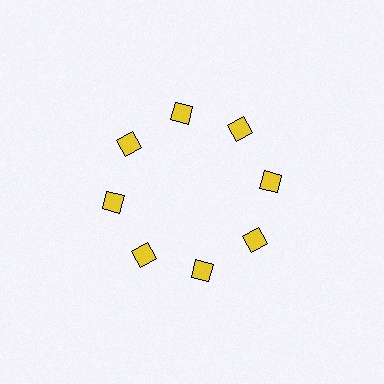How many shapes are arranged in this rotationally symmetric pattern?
There are 8 shapes, arranged in 8 groups of 1.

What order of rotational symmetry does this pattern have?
This pattern has 8-fold rotational symmetry.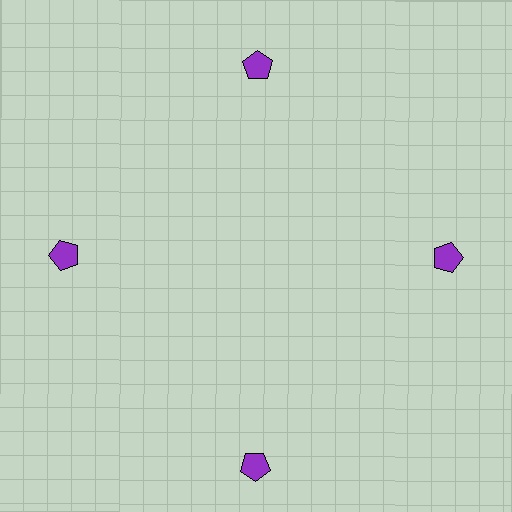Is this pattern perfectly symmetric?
No. The 4 purple pentagons are arranged in a ring, but one element near the 6 o'clock position is pushed outward from the center, breaking the 4-fold rotational symmetry.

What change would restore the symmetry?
The symmetry would be restored by moving it inward, back onto the ring so that all 4 pentagons sit at equal angles and equal distance from the center.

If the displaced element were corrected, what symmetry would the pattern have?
It would have 4-fold rotational symmetry — the pattern would map onto itself every 90 degrees.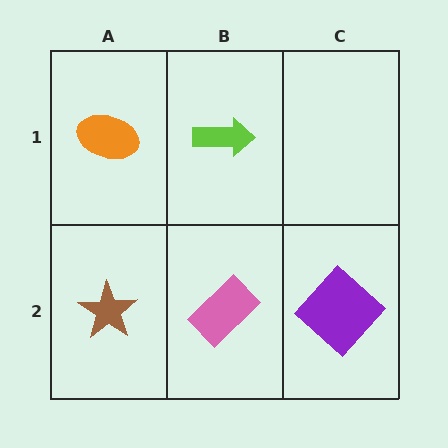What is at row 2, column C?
A purple diamond.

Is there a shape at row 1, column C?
No, that cell is empty.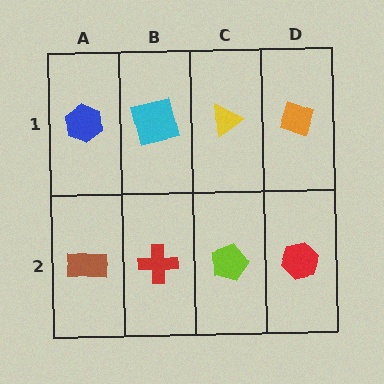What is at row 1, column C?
A yellow triangle.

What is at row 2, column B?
A red cross.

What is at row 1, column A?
A blue hexagon.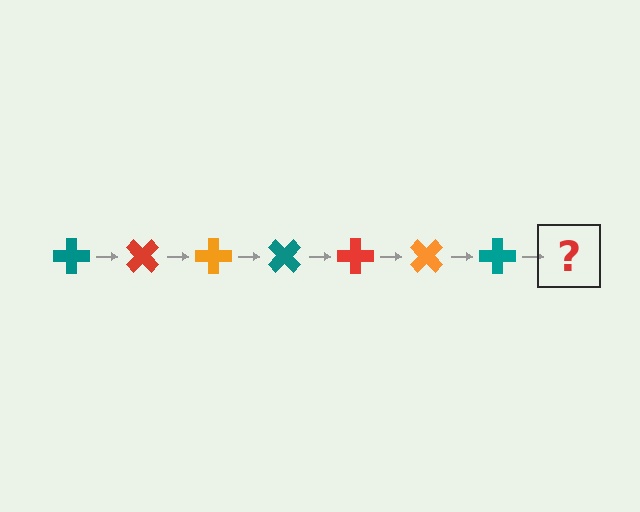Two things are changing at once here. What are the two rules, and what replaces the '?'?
The two rules are that it rotates 45 degrees each step and the color cycles through teal, red, and orange. The '?' should be a red cross, rotated 315 degrees from the start.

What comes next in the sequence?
The next element should be a red cross, rotated 315 degrees from the start.